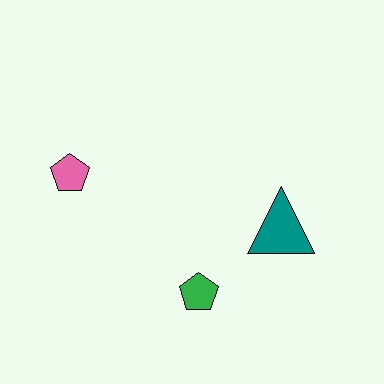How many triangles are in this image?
There is 1 triangle.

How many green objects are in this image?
There is 1 green object.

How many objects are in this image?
There are 3 objects.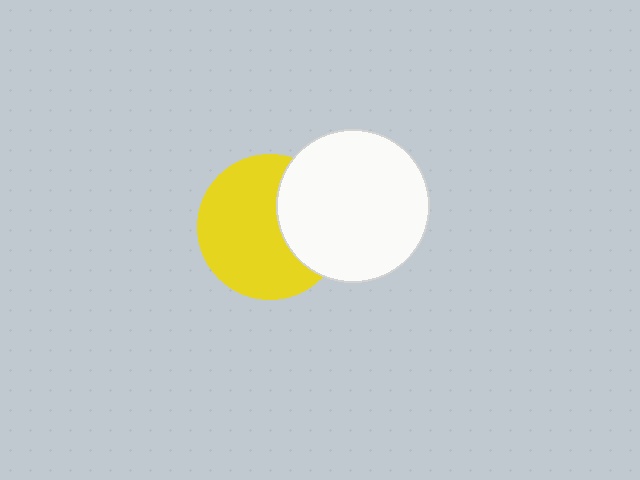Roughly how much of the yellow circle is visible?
Most of it is visible (roughly 67%).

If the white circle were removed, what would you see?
You would see the complete yellow circle.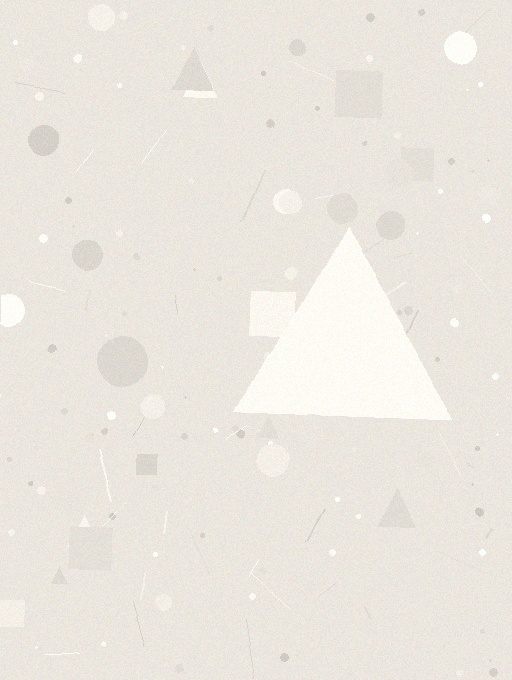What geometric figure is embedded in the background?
A triangle is embedded in the background.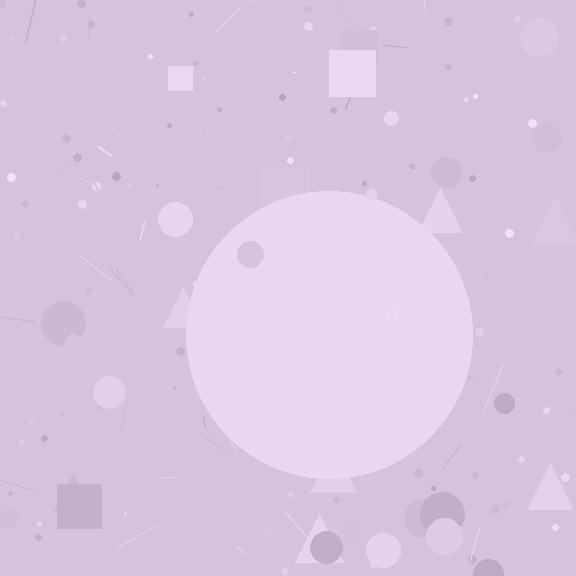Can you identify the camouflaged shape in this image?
The camouflaged shape is a circle.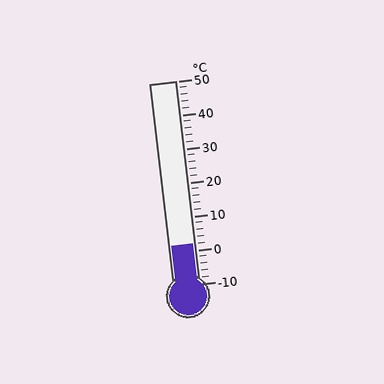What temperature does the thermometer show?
The thermometer shows approximately 2°C.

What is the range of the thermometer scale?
The thermometer scale ranges from -10°C to 50°C.